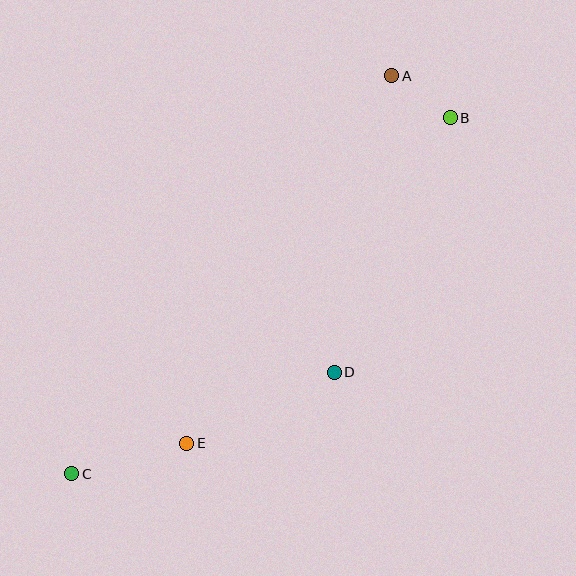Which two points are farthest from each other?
Points B and C are farthest from each other.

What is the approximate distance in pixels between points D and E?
The distance between D and E is approximately 164 pixels.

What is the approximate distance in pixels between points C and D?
The distance between C and D is approximately 281 pixels.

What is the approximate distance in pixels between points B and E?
The distance between B and E is approximately 419 pixels.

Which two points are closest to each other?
Points A and B are closest to each other.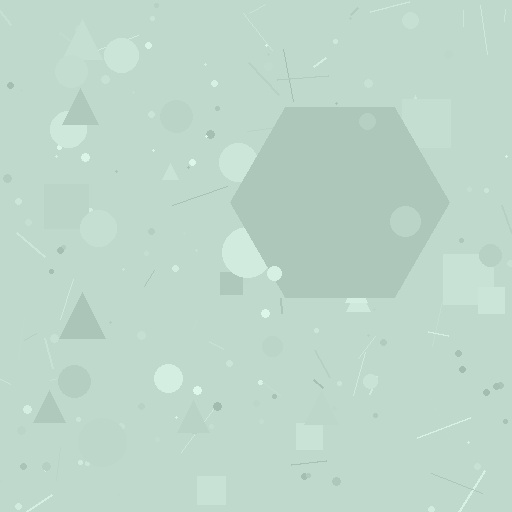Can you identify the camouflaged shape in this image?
The camouflaged shape is a hexagon.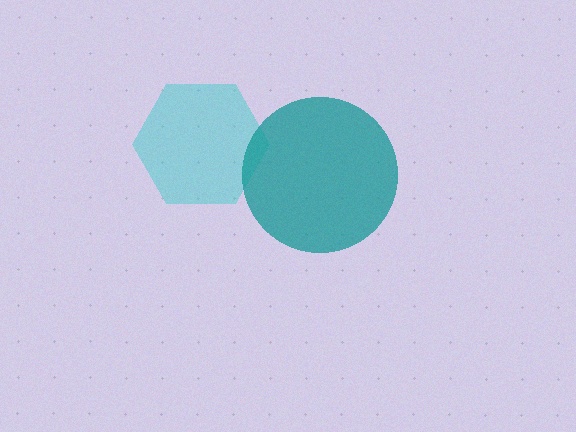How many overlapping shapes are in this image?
There are 2 overlapping shapes in the image.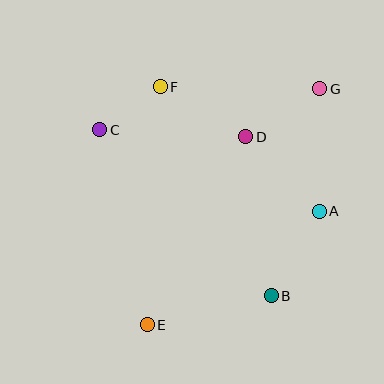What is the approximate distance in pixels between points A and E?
The distance between A and E is approximately 206 pixels.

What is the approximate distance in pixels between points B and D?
The distance between B and D is approximately 161 pixels.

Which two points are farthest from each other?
Points E and G are farthest from each other.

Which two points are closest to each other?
Points C and F are closest to each other.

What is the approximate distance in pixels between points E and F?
The distance between E and F is approximately 238 pixels.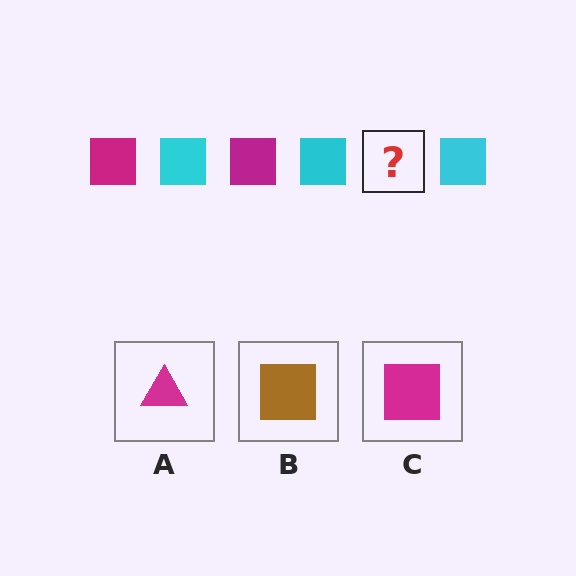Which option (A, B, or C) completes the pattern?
C.